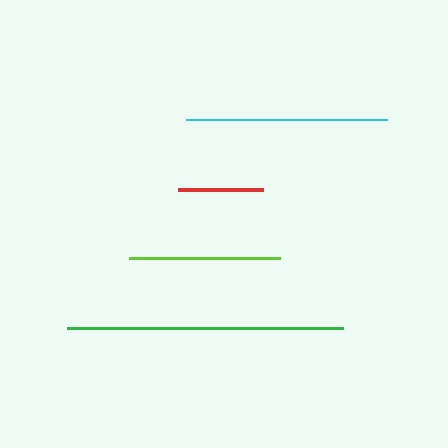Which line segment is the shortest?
The red line is the shortest at approximately 85 pixels.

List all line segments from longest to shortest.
From longest to shortest: green, cyan, lime, red.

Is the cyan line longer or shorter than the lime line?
The cyan line is longer than the lime line.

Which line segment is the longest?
The green line is the longest at approximately 276 pixels.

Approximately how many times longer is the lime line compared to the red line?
The lime line is approximately 1.8 times the length of the red line.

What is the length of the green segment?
The green segment is approximately 276 pixels long.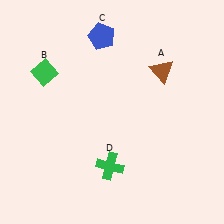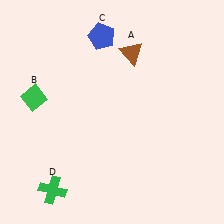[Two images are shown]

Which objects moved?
The objects that moved are: the brown triangle (A), the green diamond (B), the green cross (D).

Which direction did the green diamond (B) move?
The green diamond (B) moved down.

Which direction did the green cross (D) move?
The green cross (D) moved left.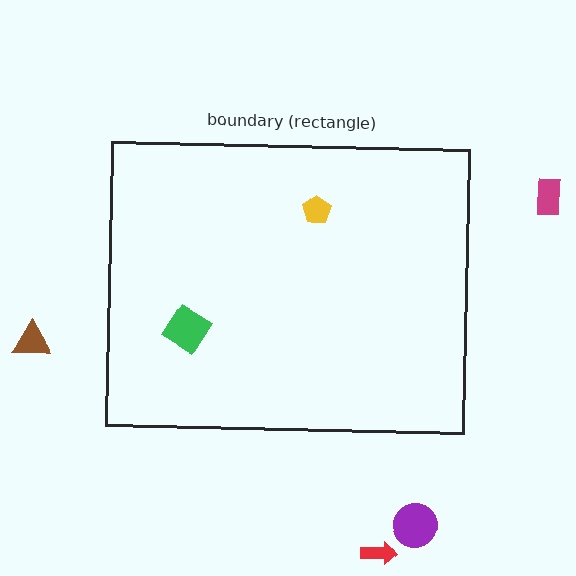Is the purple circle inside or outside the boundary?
Outside.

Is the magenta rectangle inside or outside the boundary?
Outside.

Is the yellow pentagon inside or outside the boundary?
Inside.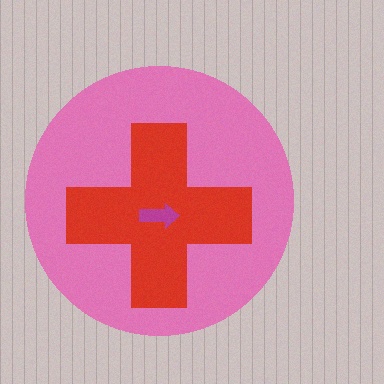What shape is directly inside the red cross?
The magenta arrow.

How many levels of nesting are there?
3.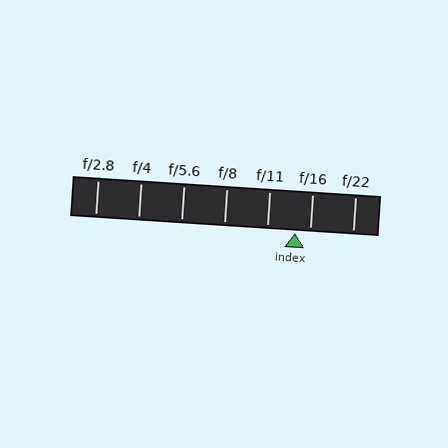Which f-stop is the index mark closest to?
The index mark is closest to f/16.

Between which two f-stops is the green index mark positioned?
The index mark is between f/11 and f/16.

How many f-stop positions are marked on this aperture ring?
There are 7 f-stop positions marked.